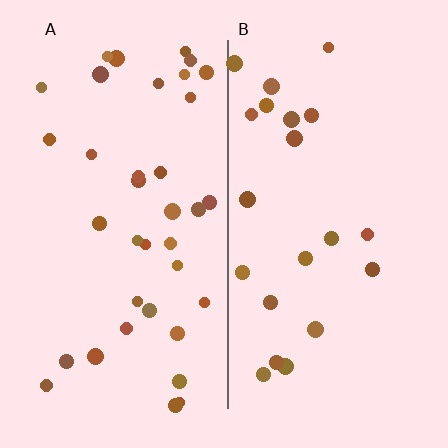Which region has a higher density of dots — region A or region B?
A (the left).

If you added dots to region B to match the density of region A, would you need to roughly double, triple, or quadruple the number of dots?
Approximately double.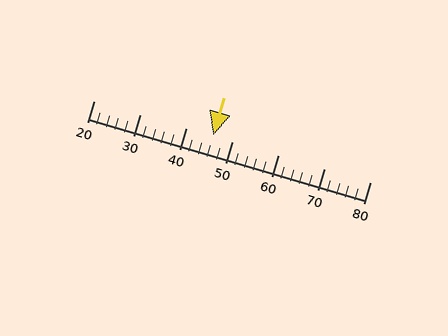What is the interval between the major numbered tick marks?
The major tick marks are spaced 10 units apart.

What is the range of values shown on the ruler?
The ruler shows values from 20 to 80.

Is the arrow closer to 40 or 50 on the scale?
The arrow is closer to 50.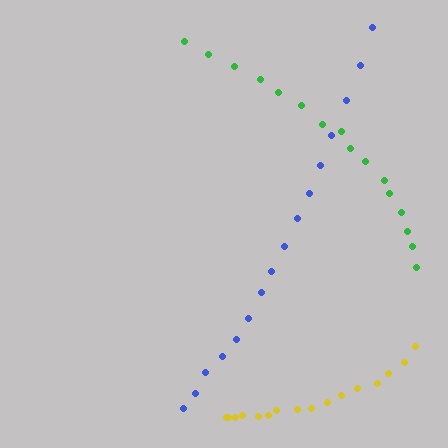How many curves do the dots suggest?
There are 3 distinct paths.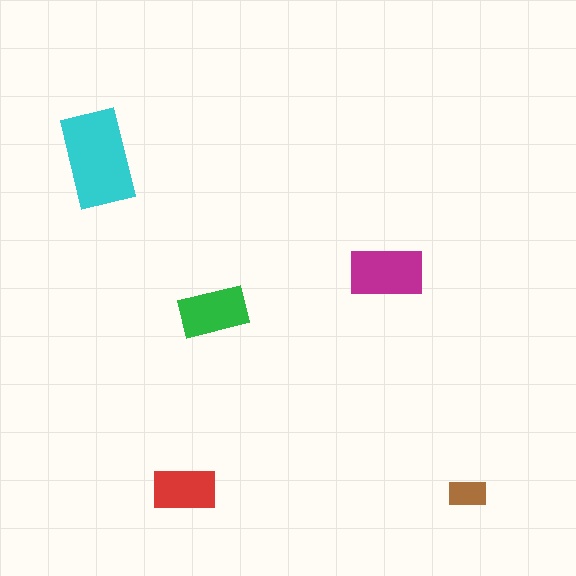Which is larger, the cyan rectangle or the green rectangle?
The cyan one.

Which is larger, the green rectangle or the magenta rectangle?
The magenta one.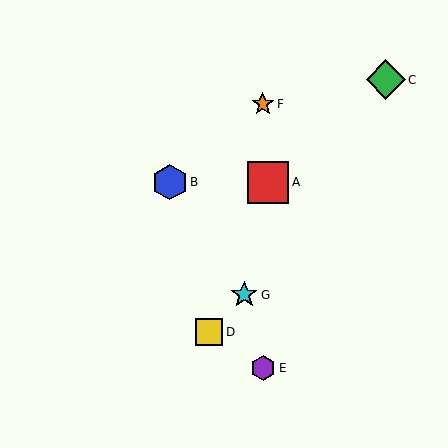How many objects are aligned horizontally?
2 objects (A, B) are aligned horizontally.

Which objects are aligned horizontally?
Objects A, B are aligned horizontally.